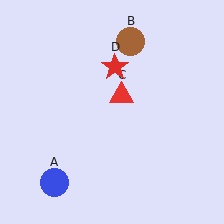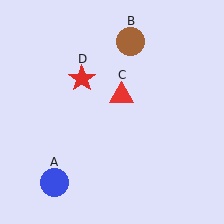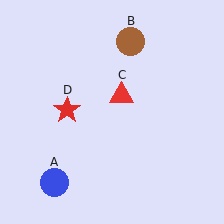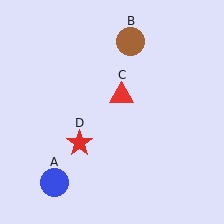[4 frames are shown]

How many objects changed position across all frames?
1 object changed position: red star (object D).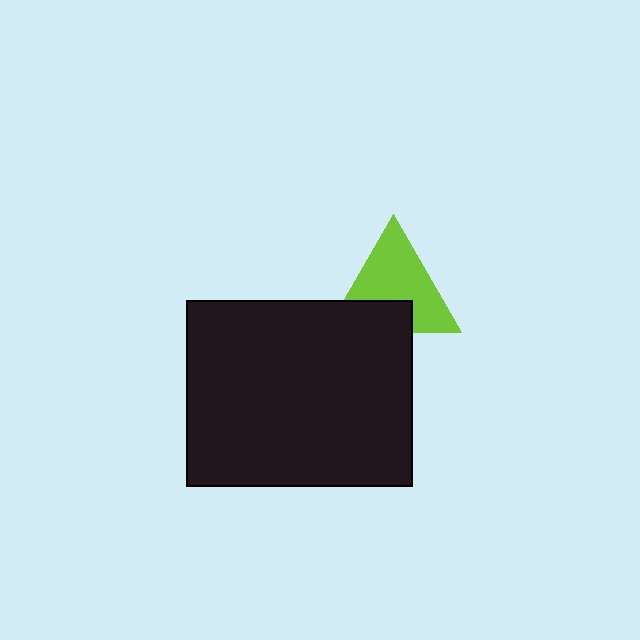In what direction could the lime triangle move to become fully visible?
The lime triangle could move up. That would shift it out from behind the black rectangle entirely.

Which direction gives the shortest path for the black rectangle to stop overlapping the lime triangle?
Moving down gives the shortest separation.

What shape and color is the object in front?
The object in front is a black rectangle.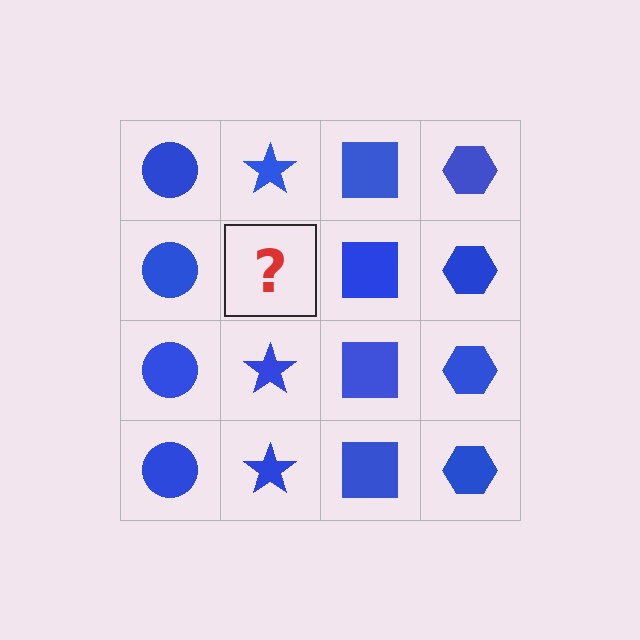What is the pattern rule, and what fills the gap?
The rule is that each column has a consistent shape. The gap should be filled with a blue star.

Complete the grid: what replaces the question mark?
The question mark should be replaced with a blue star.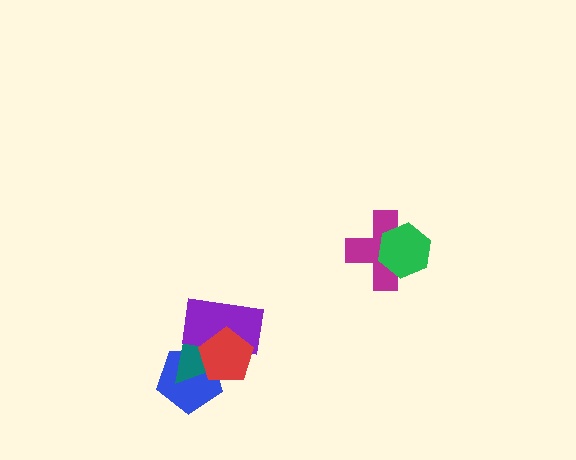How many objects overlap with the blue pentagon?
3 objects overlap with the blue pentagon.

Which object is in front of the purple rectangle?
The red pentagon is in front of the purple rectangle.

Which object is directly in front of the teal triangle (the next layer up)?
The purple rectangle is directly in front of the teal triangle.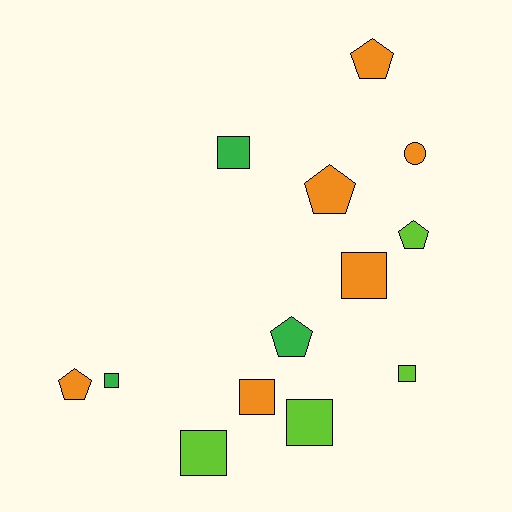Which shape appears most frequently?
Square, with 7 objects.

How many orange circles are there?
There is 1 orange circle.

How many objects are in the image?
There are 13 objects.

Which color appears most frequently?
Orange, with 6 objects.